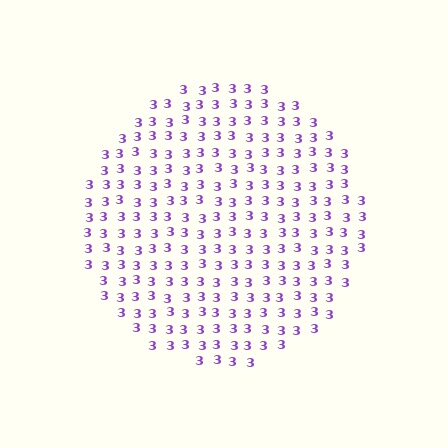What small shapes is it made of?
It is made of small digit 3's.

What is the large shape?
The large shape is a circle.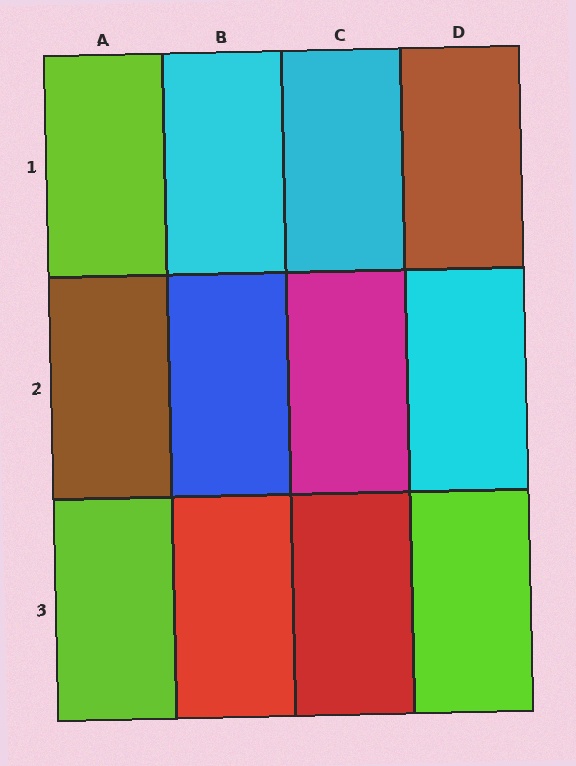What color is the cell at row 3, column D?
Lime.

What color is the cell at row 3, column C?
Red.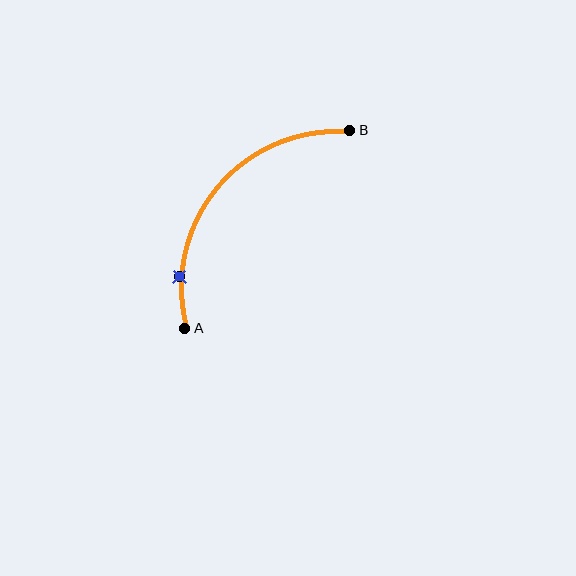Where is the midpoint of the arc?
The arc midpoint is the point on the curve farthest from the straight line joining A and B. It sits above and to the left of that line.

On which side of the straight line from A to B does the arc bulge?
The arc bulges above and to the left of the straight line connecting A and B.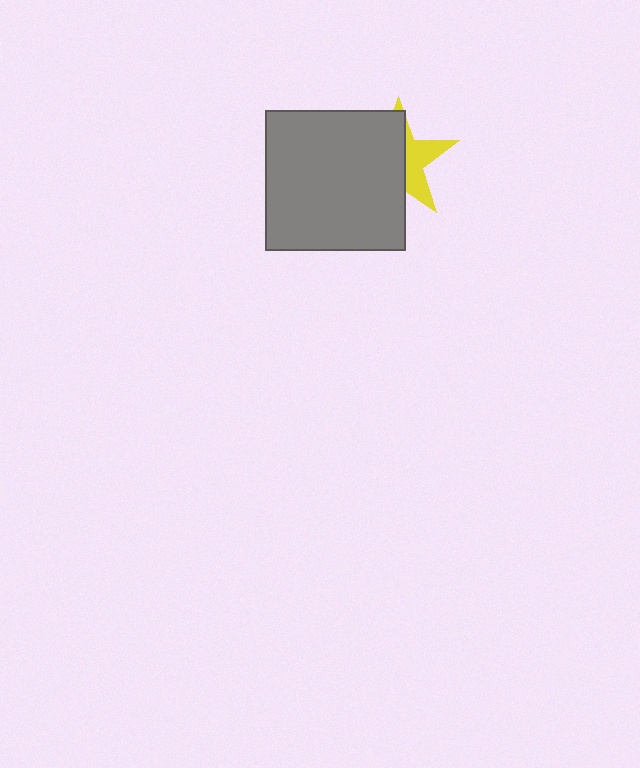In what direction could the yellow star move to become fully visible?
The yellow star could move right. That would shift it out from behind the gray square entirely.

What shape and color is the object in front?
The object in front is a gray square.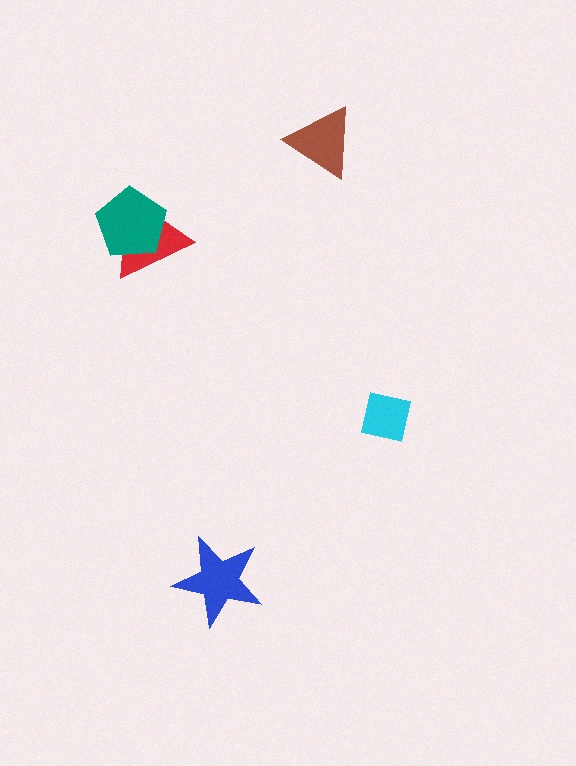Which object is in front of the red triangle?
The teal pentagon is in front of the red triangle.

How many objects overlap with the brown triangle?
0 objects overlap with the brown triangle.